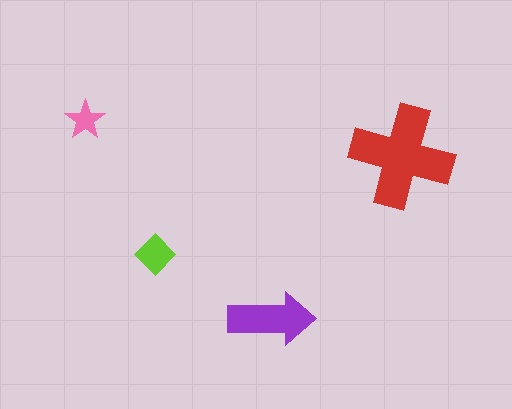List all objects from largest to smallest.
The red cross, the purple arrow, the lime diamond, the pink star.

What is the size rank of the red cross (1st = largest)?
1st.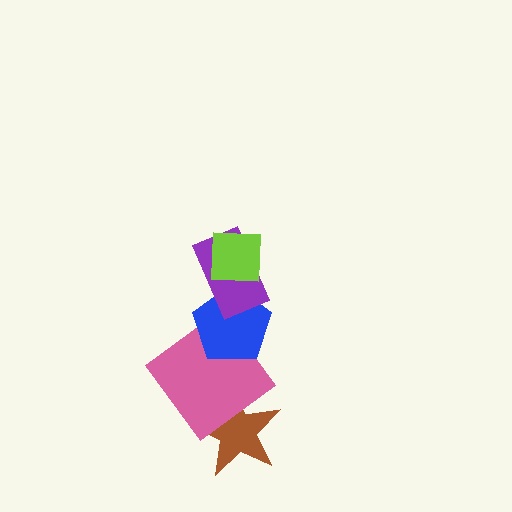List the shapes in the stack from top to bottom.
From top to bottom: the lime square, the purple rectangle, the blue pentagon, the pink diamond, the brown star.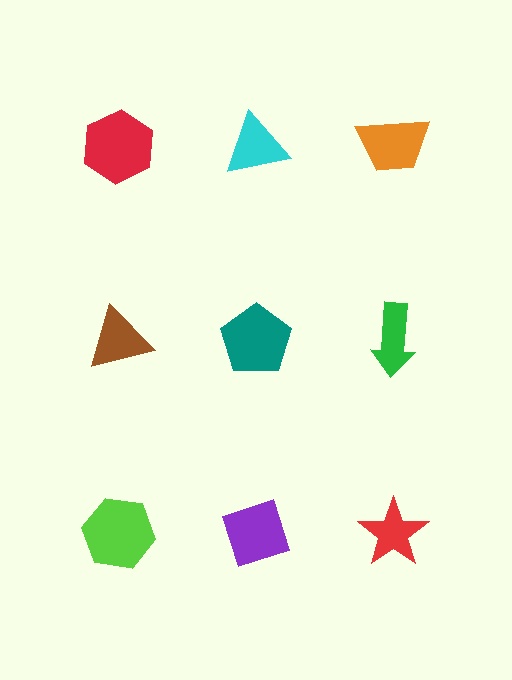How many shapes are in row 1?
3 shapes.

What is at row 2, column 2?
A teal pentagon.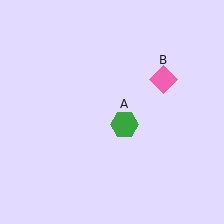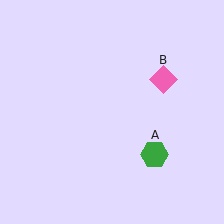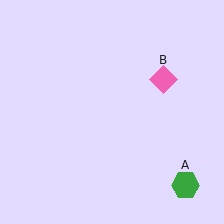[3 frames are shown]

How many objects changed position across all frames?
1 object changed position: green hexagon (object A).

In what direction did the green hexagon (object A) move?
The green hexagon (object A) moved down and to the right.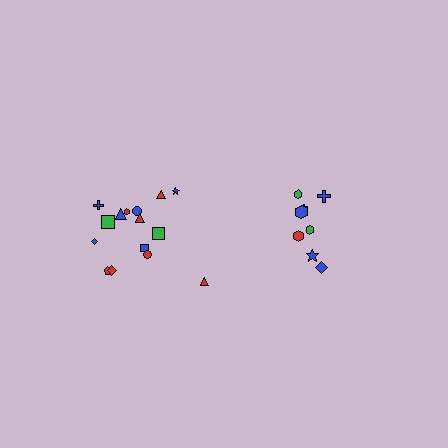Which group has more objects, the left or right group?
The left group.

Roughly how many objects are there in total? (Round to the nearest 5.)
Roughly 25 objects in total.